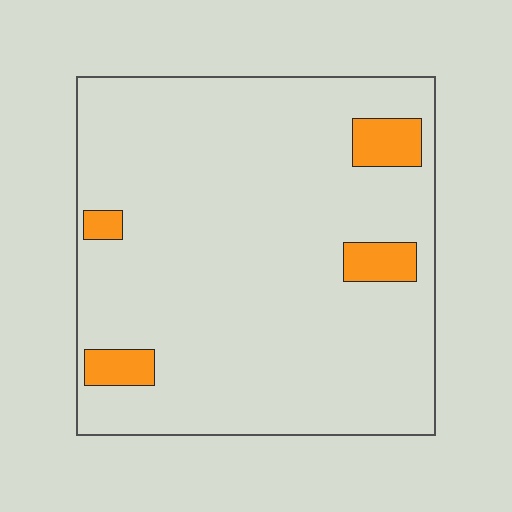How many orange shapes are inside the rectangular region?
4.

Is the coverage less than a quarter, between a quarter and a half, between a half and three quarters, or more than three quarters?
Less than a quarter.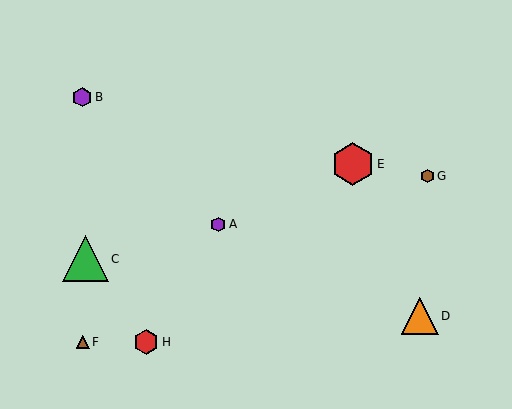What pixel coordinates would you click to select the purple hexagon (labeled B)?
Click at (82, 97) to select the purple hexagon B.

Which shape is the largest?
The green triangle (labeled C) is the largest.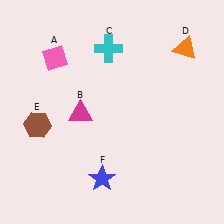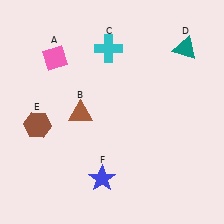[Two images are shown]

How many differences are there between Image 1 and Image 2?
There are 2 differences between the two images.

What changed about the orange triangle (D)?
In Image 1, D is orange. In Image 2, it changed to teal.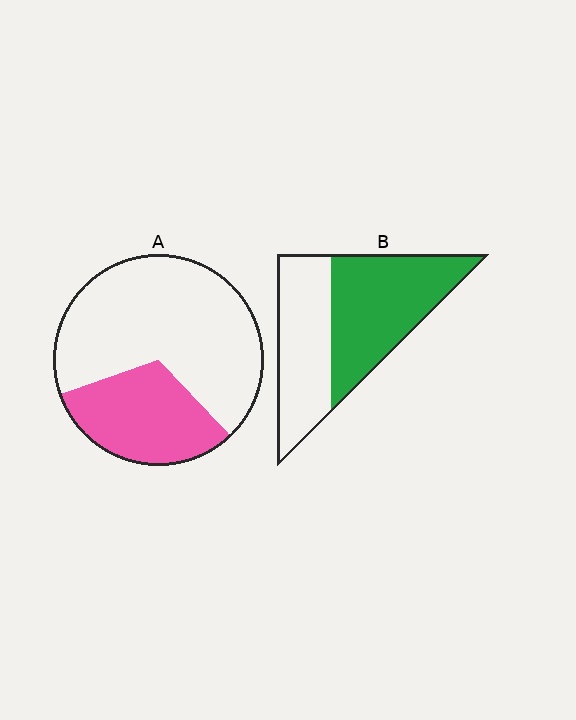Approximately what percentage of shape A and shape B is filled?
A is approximately 30% and B is approximately 55%.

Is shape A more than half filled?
No.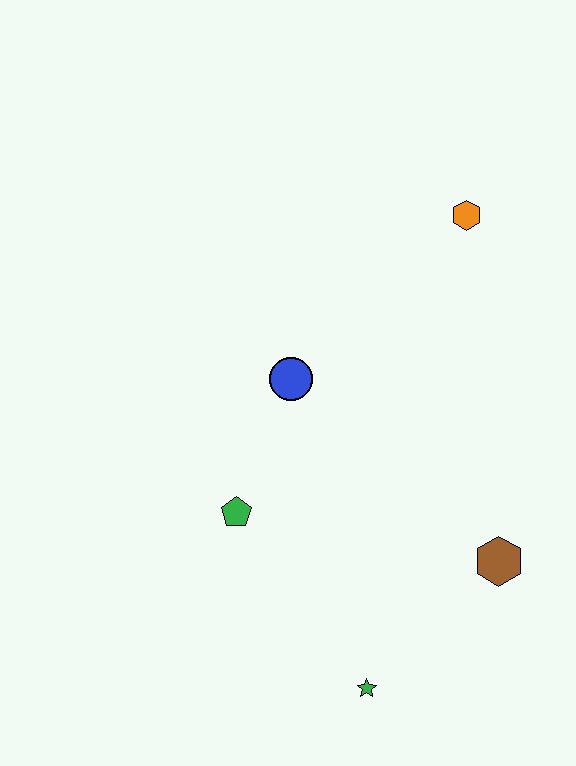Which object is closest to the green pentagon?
The blue circle is closest to the green pentagon.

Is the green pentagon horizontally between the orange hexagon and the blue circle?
No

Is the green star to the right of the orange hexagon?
No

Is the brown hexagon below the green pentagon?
Yes